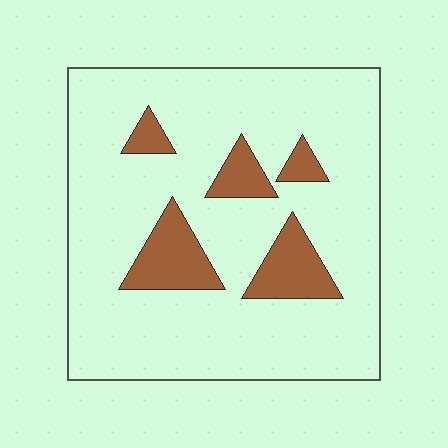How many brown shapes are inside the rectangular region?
5.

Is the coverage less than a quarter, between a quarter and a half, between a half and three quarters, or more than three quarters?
Less than a quarter.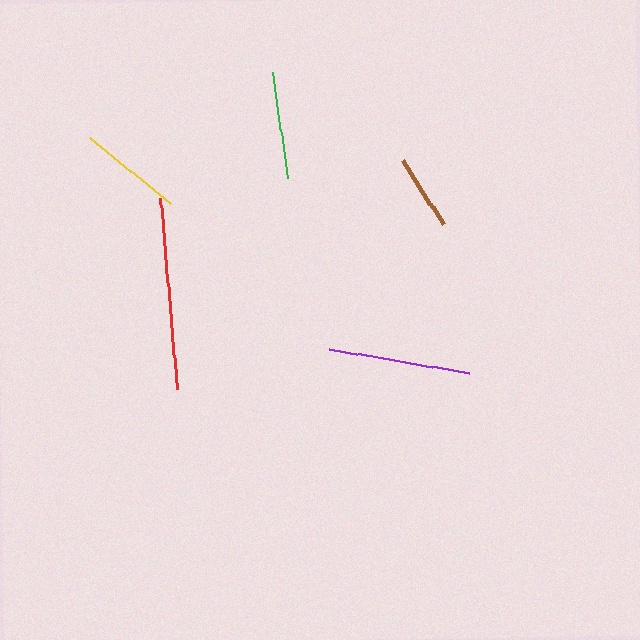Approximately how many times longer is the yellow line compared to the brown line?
The yellow line is approximately 1.4 times the length of the brown line.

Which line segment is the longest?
The red line is the longest at approximately 192 pixels.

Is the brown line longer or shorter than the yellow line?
The yellow line is longer than the brown line.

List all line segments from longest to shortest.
From longest to shortest: red, purple, green, yellow, brown.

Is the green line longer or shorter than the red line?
The red line is longer than the green line.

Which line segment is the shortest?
The brown line is the shortest at approximately 76 pixels.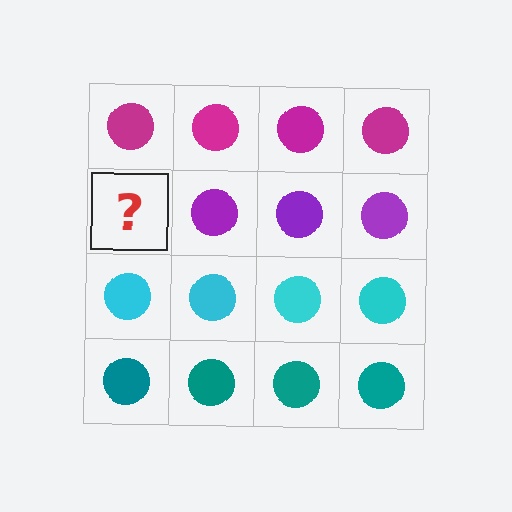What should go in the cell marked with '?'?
The missing cell should contain a purple circle.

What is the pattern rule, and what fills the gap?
The rule is that each row has a consistent color. The gap should be filled with a purple circle.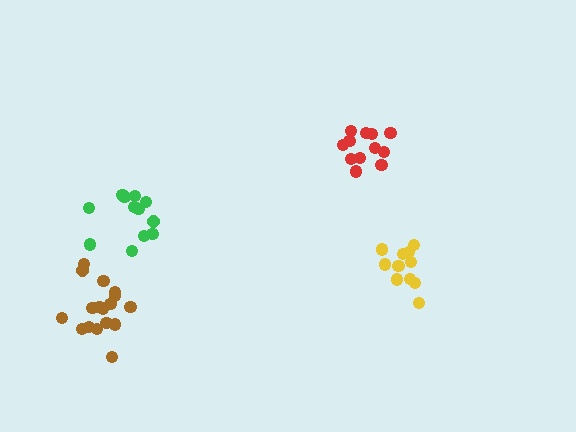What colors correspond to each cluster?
The clusters are colored: red, green, yellow, brown.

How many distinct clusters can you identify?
There are 4 distinct clusters.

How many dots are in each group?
Group 1: 12 dots, Group 2: 12 dots, Group 3: 11 dots, Group 4: 17 dots (52 total).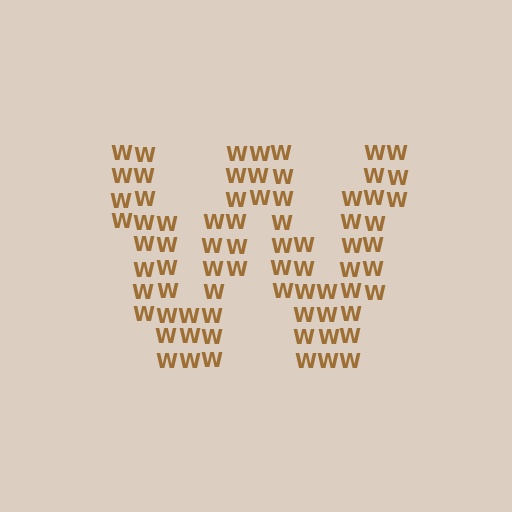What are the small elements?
The small elements are letter W's.